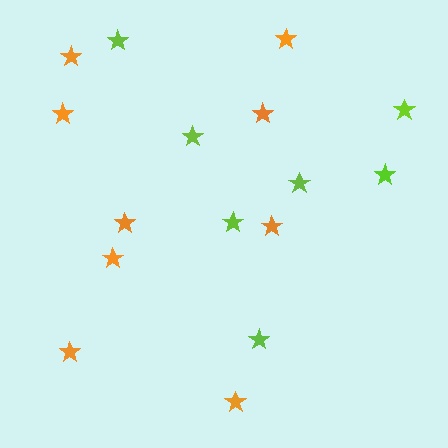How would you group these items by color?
There are 2 groups: one group of lime stars (7) and one group of orange stars (9).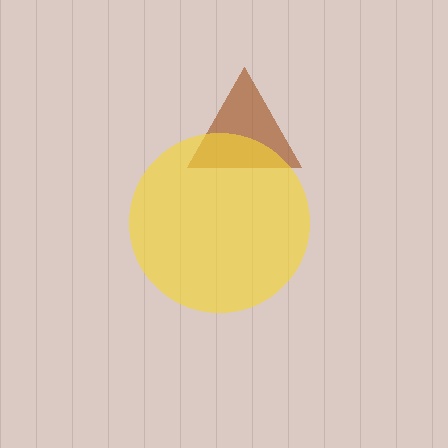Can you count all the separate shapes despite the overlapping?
Yes, there are 2 separate shapes.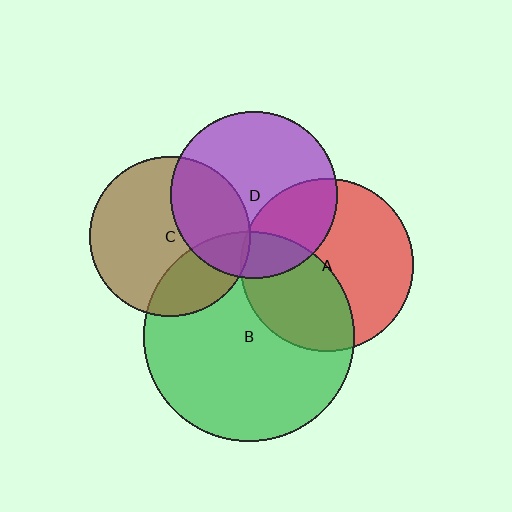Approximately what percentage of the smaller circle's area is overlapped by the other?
Approximately 25%.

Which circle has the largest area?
Circle B (green).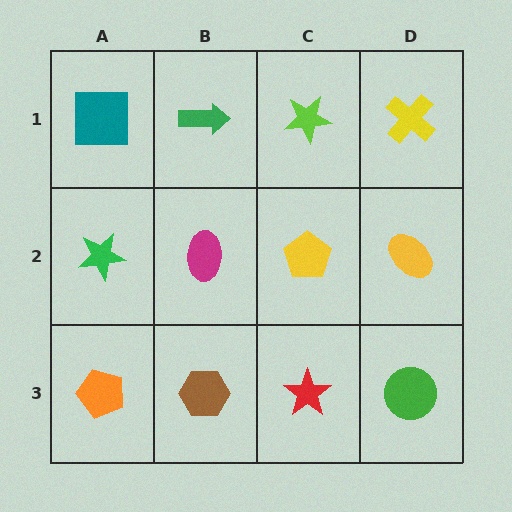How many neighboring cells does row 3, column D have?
2.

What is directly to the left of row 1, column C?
A green arrow.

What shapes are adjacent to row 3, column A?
A green star (row 2, column A), a brown hexagon (row 3, column B).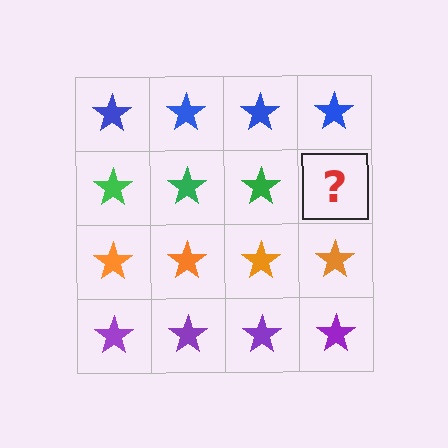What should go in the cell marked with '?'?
The missing cell should contain a green star.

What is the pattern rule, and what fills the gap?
The rule is that each row has a consistent color. The gap should be filled with a green star.